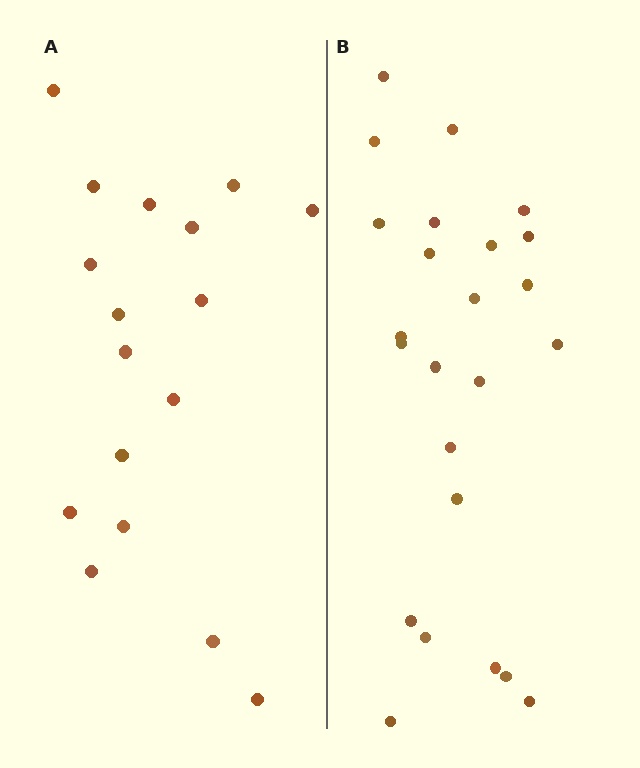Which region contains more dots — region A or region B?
Region B (the right region) has more dots.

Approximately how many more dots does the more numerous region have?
Region B has roughly 8 or so more dots than region A.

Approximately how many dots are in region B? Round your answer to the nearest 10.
About 20 dots. (The exact count is 24, which rounds to 20.)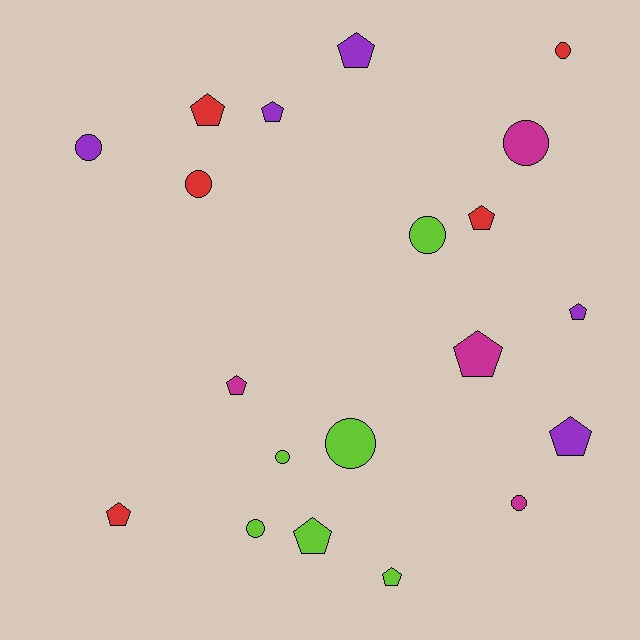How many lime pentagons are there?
There are 2 lime pentagons.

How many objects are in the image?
There are 20 objects.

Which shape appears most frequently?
Pentagon, with 11 objects.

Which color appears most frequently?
Lime, with 6 objects.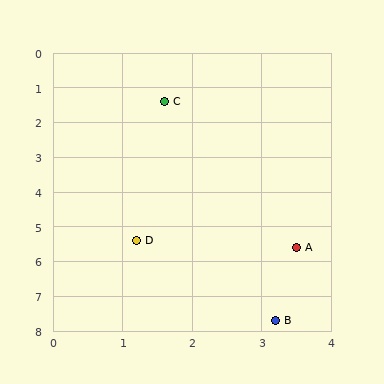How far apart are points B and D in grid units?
Points B and D are about 3.0 grid units apart.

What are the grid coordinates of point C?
Point C is at approximately (1.6, 1.4).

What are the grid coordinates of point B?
Point B is at approximately (3.2, 7.7).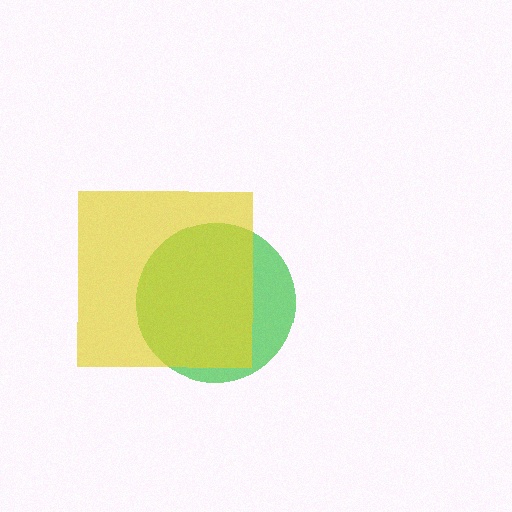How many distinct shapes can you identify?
There are 2 distinct shapes: a green circle, a yellow square.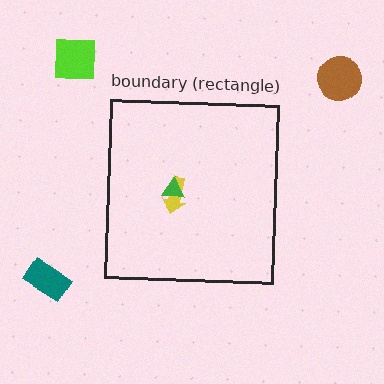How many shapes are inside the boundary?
2 inside, 3 outside.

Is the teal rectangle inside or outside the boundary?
Outside.